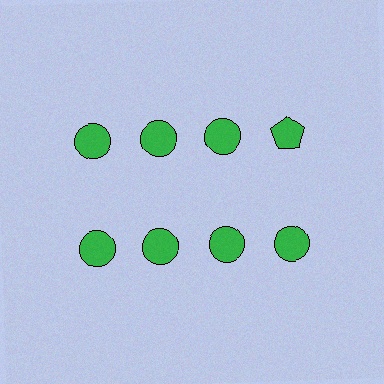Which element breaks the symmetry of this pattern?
The green pentagon in the top row, second from right column breaks the symmetry. All other shapes are green circles.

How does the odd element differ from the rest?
It has a different shape: pentagon instead of circle.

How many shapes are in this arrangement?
There are 8 shapes arranged in a grid pattern.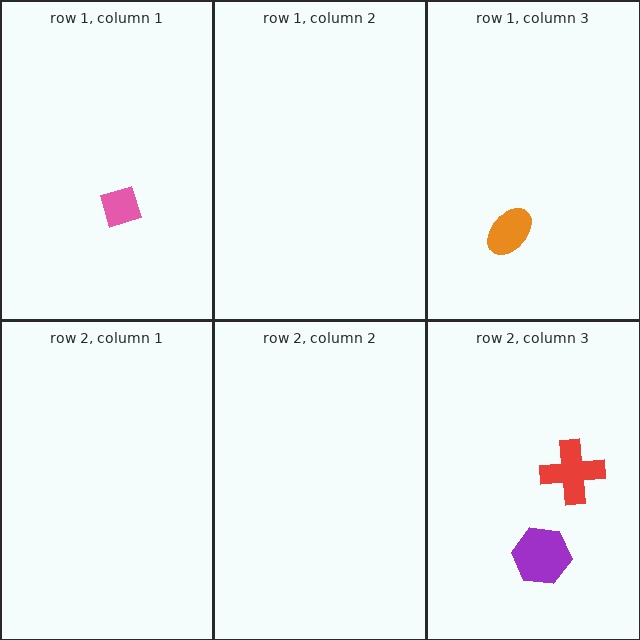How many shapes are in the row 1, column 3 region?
1.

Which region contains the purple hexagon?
The row 2, column 3 region.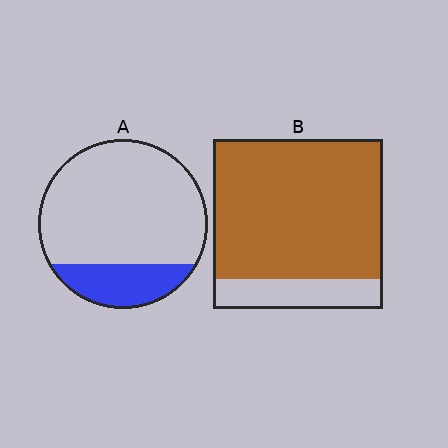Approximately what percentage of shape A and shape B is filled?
A is approximately 20% and B is approximately 80%.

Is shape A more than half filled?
No.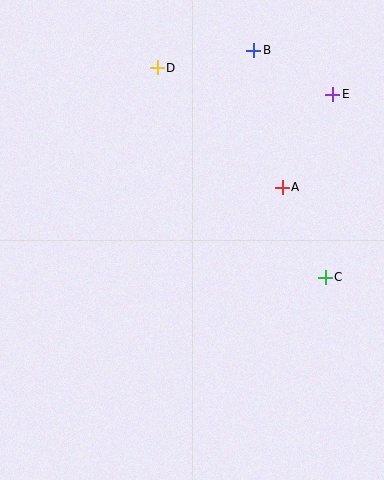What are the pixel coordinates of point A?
Point A is at (282, 187).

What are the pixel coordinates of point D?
Point D is at (157, 68).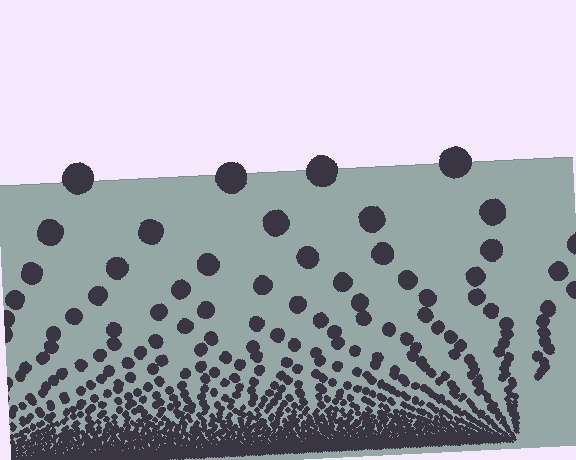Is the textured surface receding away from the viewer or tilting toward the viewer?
The surface appears to tilt toward the viewer. Texture elements get larger and sparser toward the top.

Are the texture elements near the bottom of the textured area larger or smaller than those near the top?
Smaller. The gradient is inverted — elements near the bottom are smaller and denser.